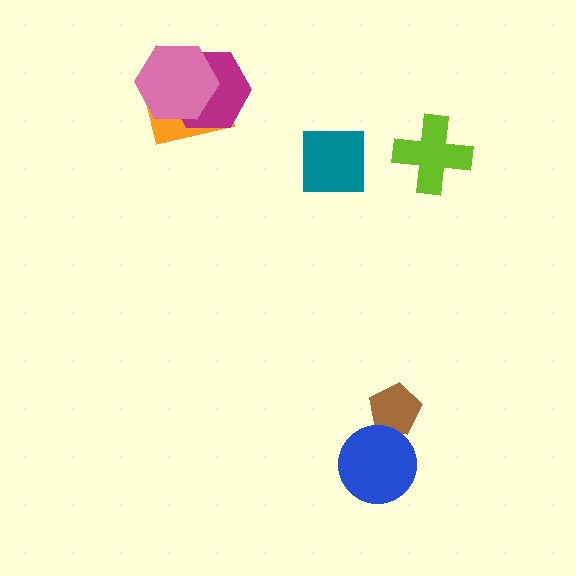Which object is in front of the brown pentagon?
The blue circle is in front of the brown pentagon.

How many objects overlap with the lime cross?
0 objects overlap with the lime cross.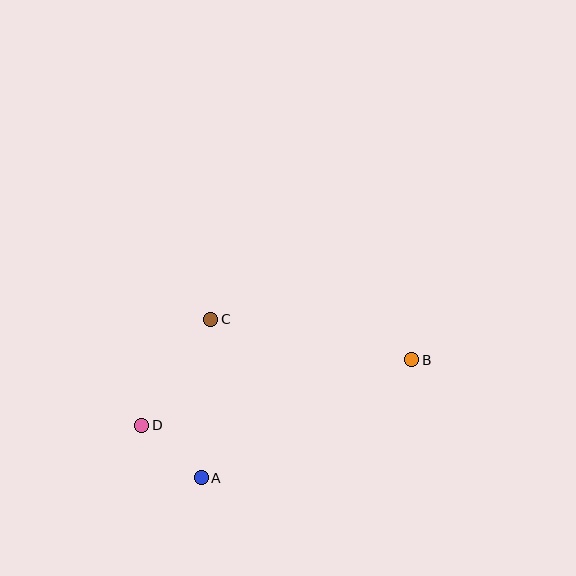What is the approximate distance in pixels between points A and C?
The distance between A and C is approximately 159 pixels.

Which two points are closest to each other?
Points A and D are closest to each other.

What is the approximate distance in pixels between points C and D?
The distance between C and D is approximately 126 pixels.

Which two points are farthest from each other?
Points B and D are farthest from each other.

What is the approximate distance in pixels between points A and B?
The distance between A and B is approximately 241 pixels.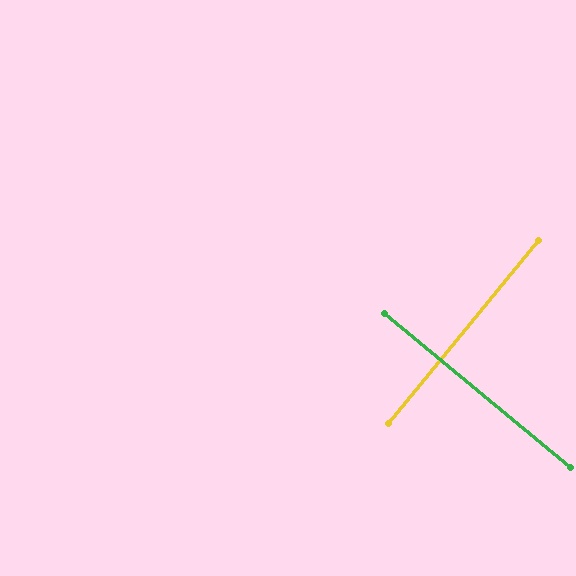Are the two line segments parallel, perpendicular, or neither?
Perpendicular — they meet at approximately 90°.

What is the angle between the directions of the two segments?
Approximately 90 degrees.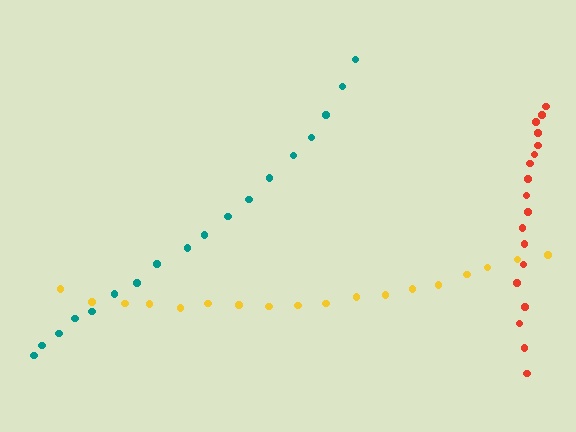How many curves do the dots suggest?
There are 3 distinct paths.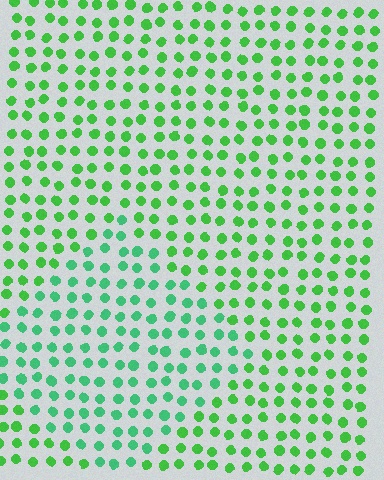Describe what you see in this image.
The image is filled with small green elements in a uniform arrangement. A diamond-shaped region is visible where the elements are tinted to a slightly different hue, forming a subtle color boundary.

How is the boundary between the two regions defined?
The boundary is defined purely by a slight shift in hue (about 26 degrees). Spacing, size, and orientation are identical on both sides.